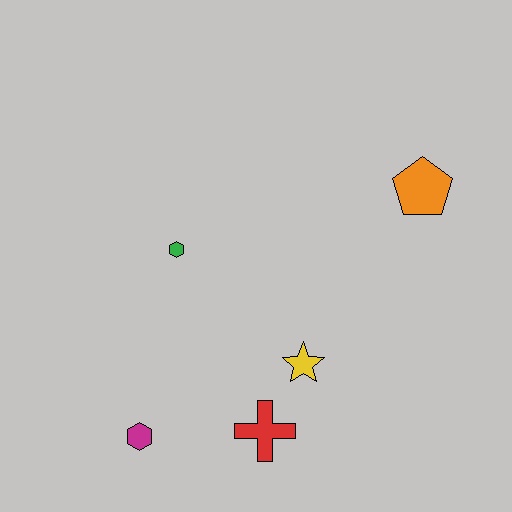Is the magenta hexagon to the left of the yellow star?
Yes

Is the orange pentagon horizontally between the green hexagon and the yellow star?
No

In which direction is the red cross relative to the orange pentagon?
The red cross is below the orange pentagon.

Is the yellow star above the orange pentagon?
No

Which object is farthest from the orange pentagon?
The magenta hexagon is farthest from the orange pentagon.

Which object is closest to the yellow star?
The red cross is closest to the yellow star.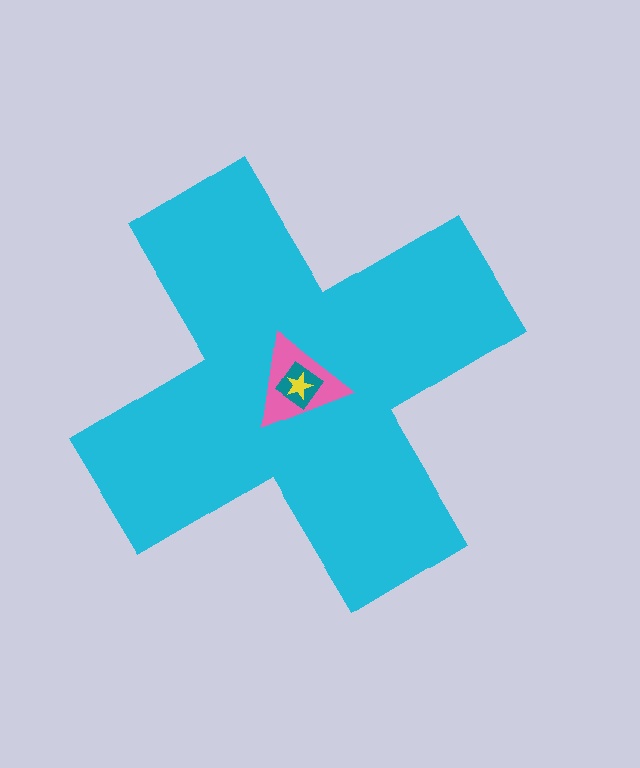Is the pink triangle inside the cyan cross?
Yes.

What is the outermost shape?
The cyan cross.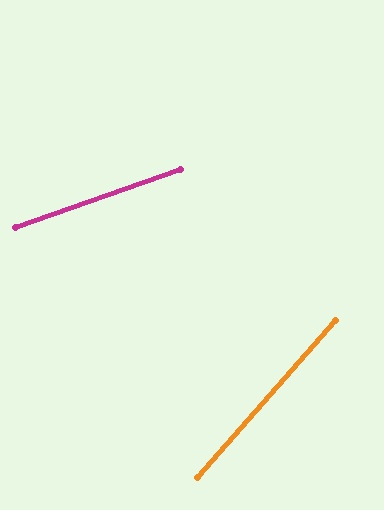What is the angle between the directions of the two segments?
Approximately 29 degrees.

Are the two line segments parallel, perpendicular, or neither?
Neither parallel nor perpendicular — they differ by about 29°.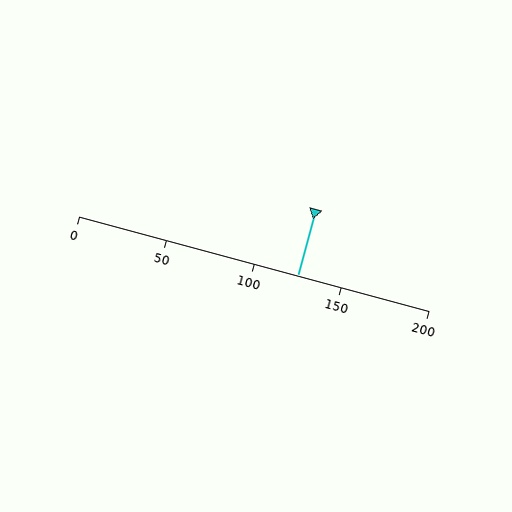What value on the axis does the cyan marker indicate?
The marker indicates approximately 125.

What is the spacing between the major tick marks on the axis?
The major ticks are spaced 50 apart.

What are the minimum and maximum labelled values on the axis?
The axis runs from 0 to 200.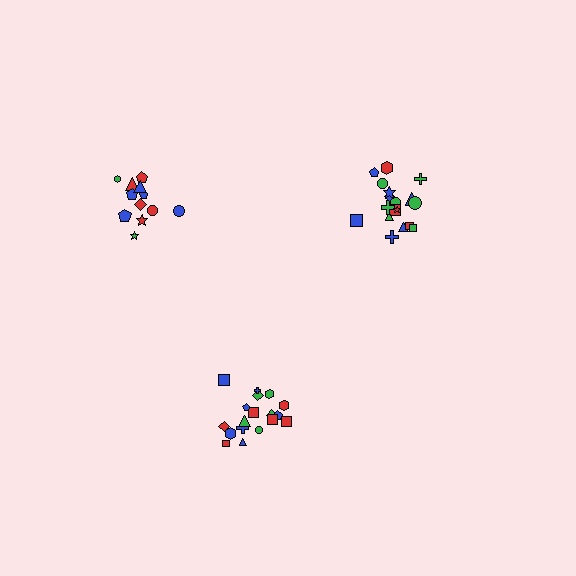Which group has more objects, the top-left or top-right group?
The top-right group.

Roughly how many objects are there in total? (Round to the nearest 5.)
Roughly 50 objects in total.